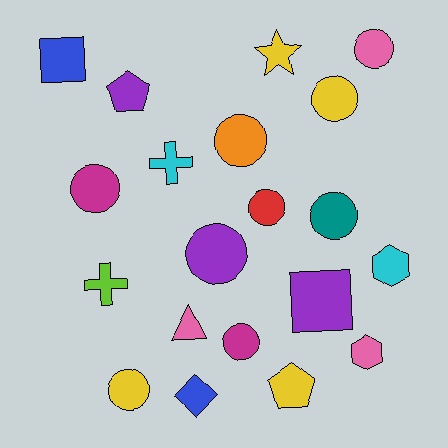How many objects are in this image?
There are 20 objects.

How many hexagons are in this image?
There are 2 hexagons.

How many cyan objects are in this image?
There are 2 cyan objects.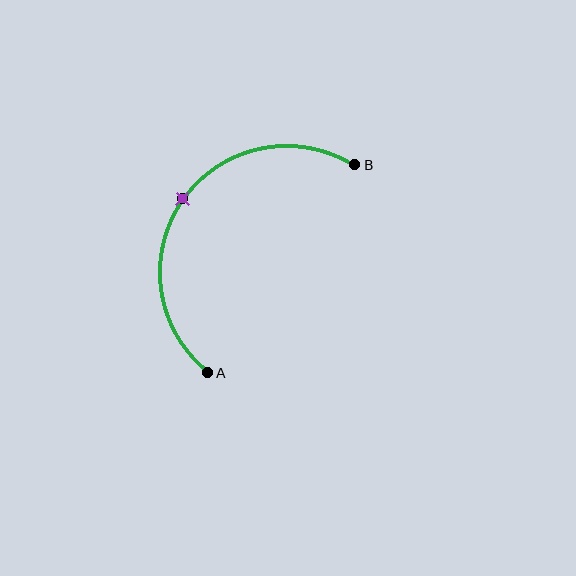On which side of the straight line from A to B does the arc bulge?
The arc bulges above and to the left of the straight line connecting A and B.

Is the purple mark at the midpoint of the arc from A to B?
Yes. The purple mark lies on the arc at equal arc-length from both A and B — it is the arc midpoint.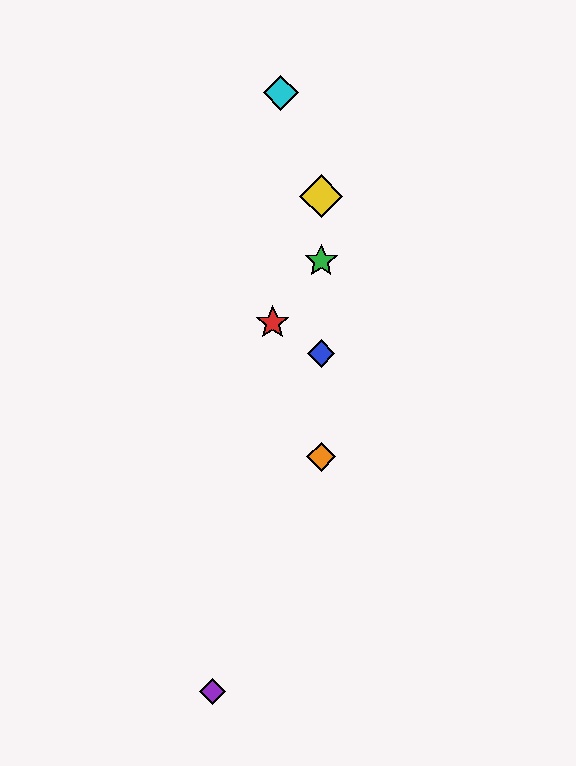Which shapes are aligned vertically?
The blue diamond, the green star, the yellow diamond, the orange diamond are aligned vertically.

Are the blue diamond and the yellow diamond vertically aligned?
Yes, both are at x≈321.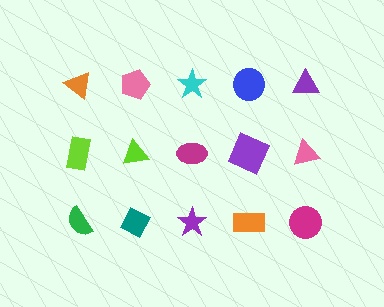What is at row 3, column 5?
A magenta circle.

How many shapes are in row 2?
5 shapes.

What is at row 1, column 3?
A cyan star.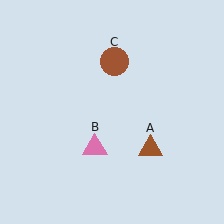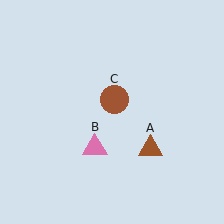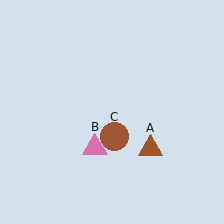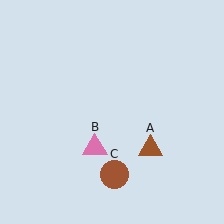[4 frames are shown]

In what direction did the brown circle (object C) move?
The brown circle (object C) moved down.